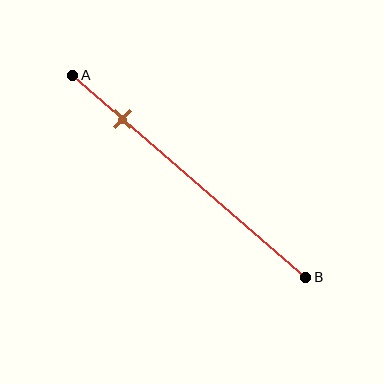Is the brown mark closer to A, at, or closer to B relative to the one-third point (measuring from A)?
The brown mark is closer to point A than the one-third point of segment AB.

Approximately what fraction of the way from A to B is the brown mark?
The brown mark is approximately 20% of the way from A to B.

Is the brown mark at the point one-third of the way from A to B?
No, the mark is at about 20% from A, not at the 33% one-third point.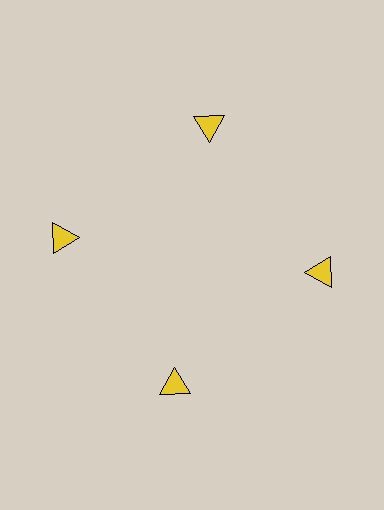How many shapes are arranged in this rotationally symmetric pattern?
There are 4 shapes, arranged in 4 groups of 1.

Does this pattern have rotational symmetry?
Yes, this pattern has 4-fold rotational symmetry. It looks the same after rotating 90 degrees around the center.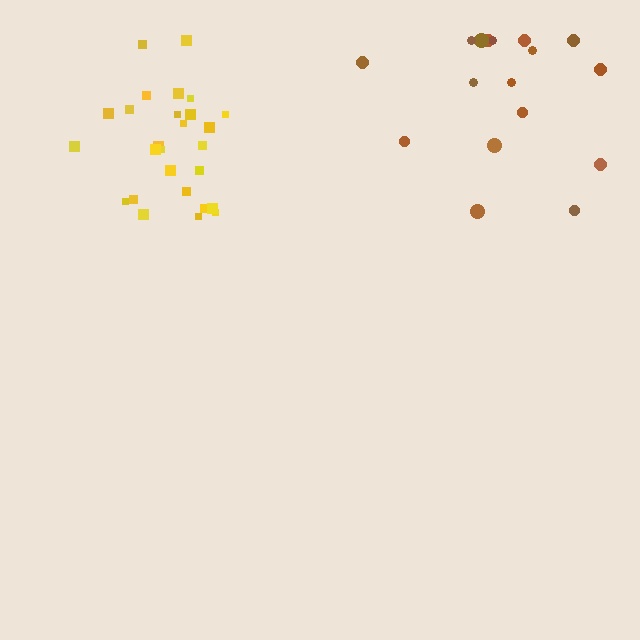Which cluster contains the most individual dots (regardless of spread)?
Yellow (27).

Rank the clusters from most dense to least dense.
yellow, brown.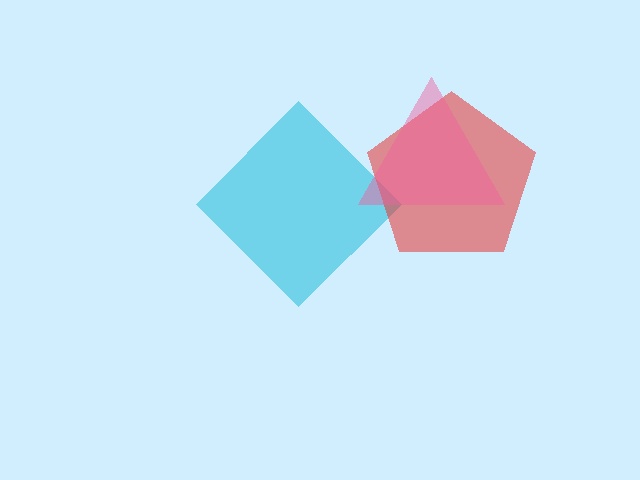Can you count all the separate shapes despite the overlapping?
Yes, there are 3 separate shapes.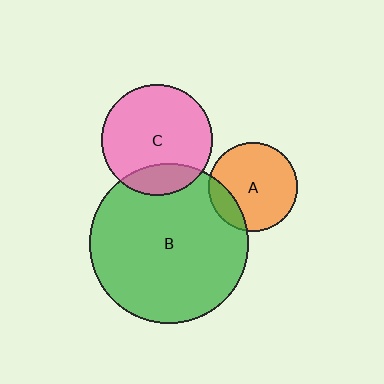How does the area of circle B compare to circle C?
Approximately 2.1 times.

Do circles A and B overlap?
Yes.